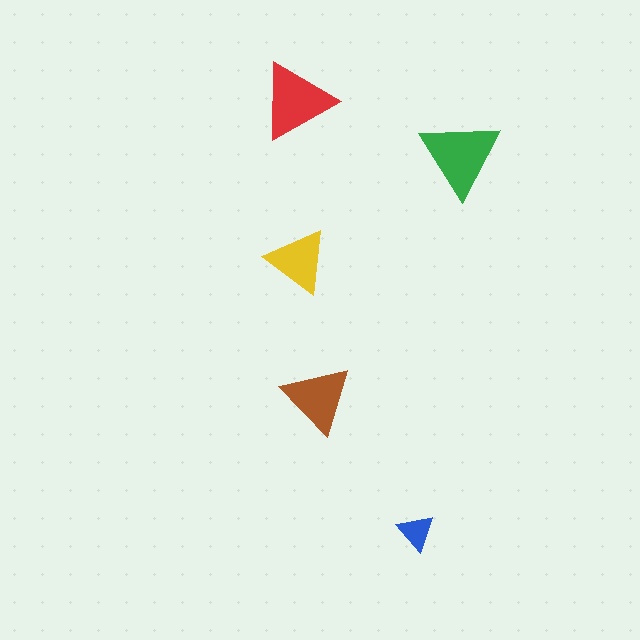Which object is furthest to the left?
The red triangle is leftmost.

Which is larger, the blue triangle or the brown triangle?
The brown one.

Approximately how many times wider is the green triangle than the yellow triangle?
About 1.5 times wider.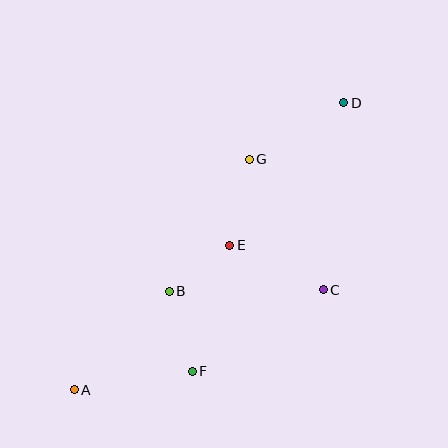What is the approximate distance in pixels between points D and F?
The distance between D and F is approximately 308 pixels.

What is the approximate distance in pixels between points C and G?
The distance between C and G is approximately 150 pixels.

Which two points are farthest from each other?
Points A and D are farthest from each other.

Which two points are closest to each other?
Points B and E are closest to each other.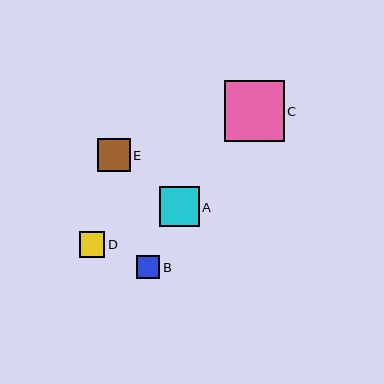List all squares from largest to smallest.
From largest to smallest: C, A, E, D, B.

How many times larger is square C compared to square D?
Square C is approximately 2.4 times the size of square D.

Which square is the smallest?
Square B is the smallest with a size of approximately 24 pixels.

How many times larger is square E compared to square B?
Square E is approximately 1.4 times the size of square B.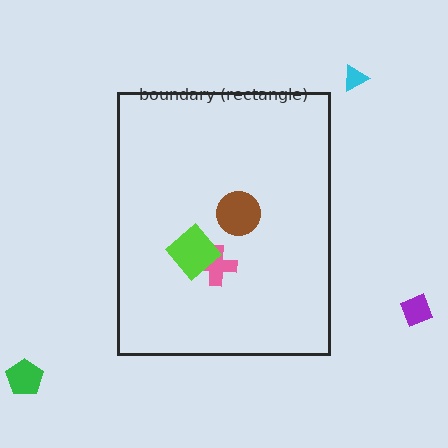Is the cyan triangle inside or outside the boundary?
Outside.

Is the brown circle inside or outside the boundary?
Inside.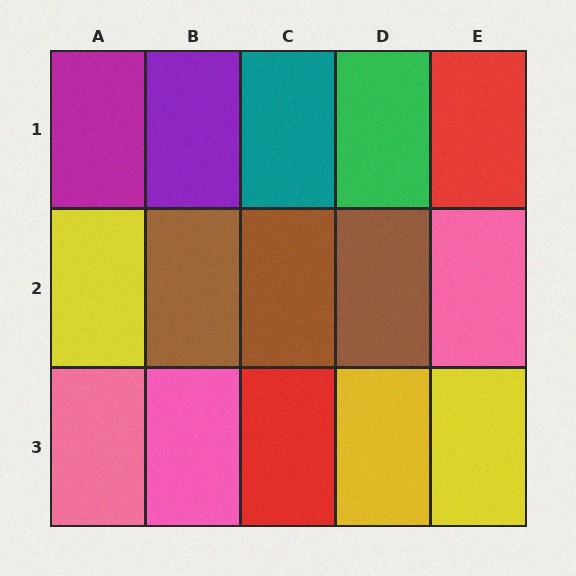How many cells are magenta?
1 cell is magenta.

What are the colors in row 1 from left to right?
Magenta, purple, teal, green, red.